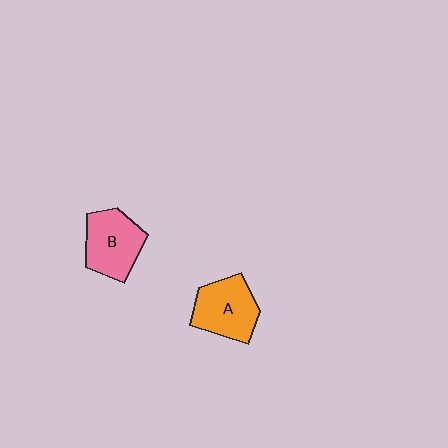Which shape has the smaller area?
Shape A (orange).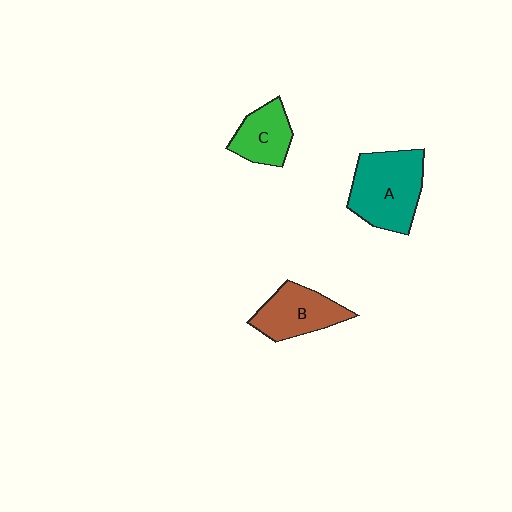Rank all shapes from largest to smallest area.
From largest to smallest: A (teal), B (brown), C (green).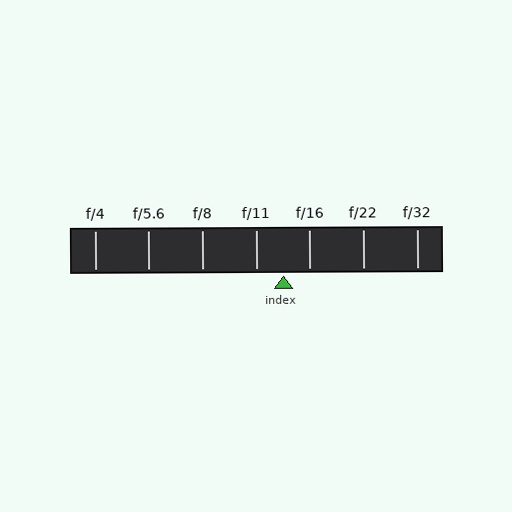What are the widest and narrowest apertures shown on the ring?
The widest aperture shown is f/4 and the narrowest is f/32.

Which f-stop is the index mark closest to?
The index mark is closest to f/16.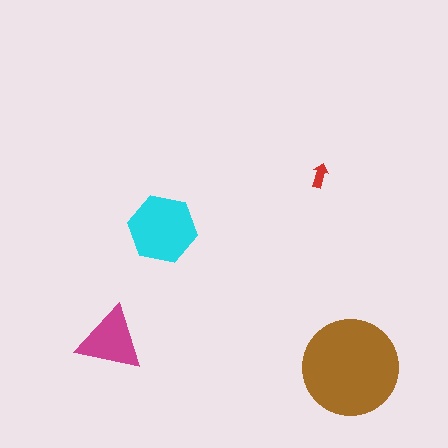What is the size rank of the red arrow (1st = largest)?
4th.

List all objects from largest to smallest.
The brown circle, the cyan hexagon, the magenta triangle, the red arrow.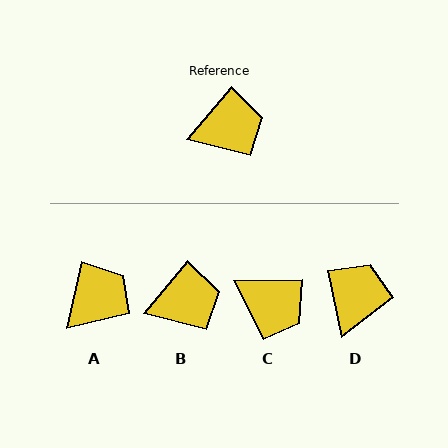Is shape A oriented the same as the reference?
No, it is off by about 27 degrees.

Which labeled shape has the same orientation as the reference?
B.